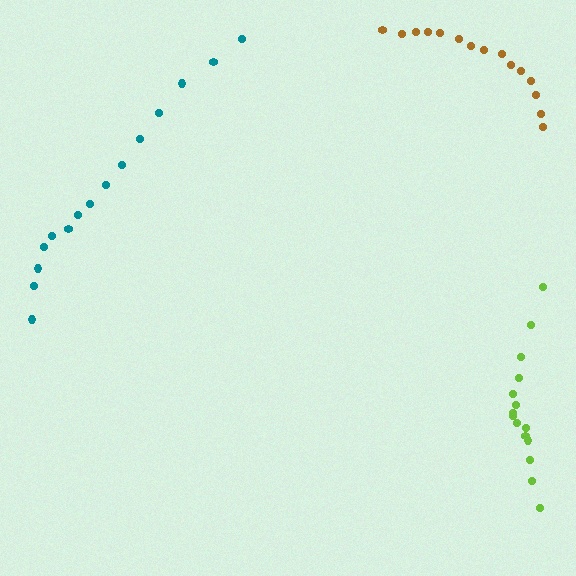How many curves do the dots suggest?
There are 3 distinct paths.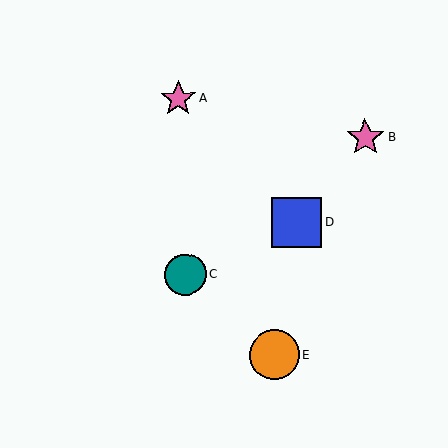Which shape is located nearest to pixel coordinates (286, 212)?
The blue square (labeled D) at (297, 223) is nearest to that location.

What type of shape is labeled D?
Shape D is a blue square.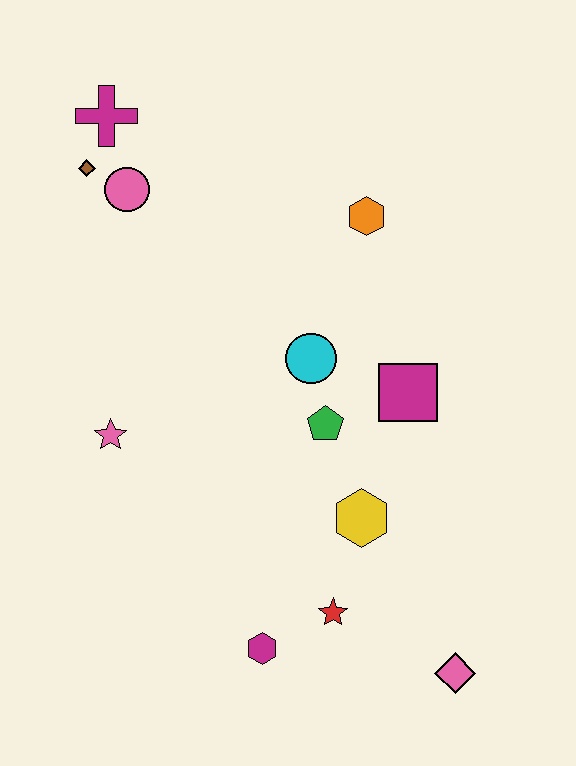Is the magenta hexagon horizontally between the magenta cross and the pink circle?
No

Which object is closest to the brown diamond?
The pink circle is closest to the brown diamond.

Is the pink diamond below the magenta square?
Yes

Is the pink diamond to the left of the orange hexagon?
No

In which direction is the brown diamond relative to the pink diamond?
The brown diamond is above the pink diamond.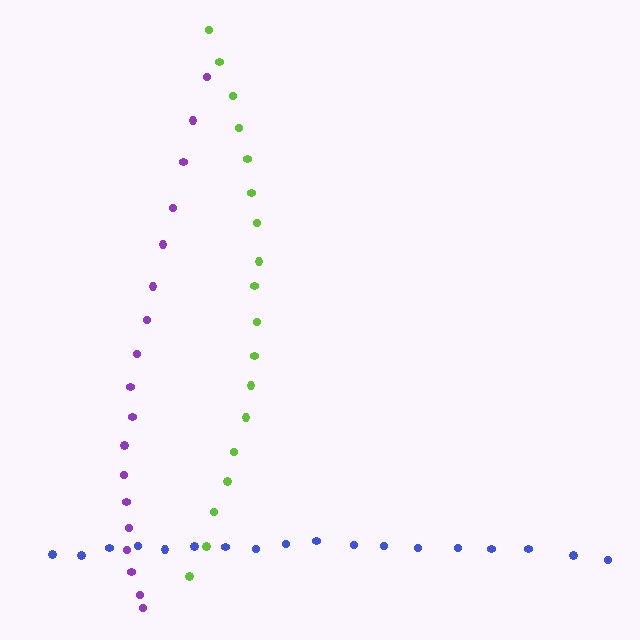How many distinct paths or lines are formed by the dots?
There are 3 distinct paths.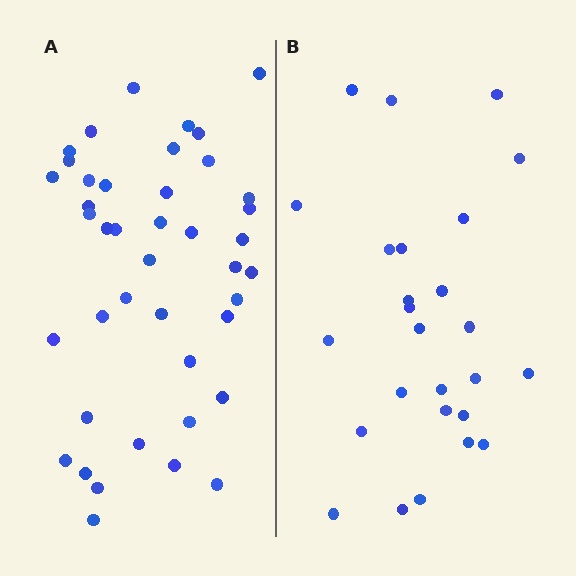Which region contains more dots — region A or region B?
Region A (the left region) has more dots.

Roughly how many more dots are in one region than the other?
Region A has approximately 15 more dots than region B.